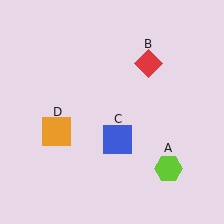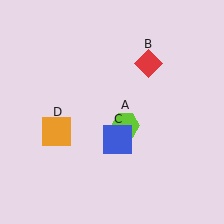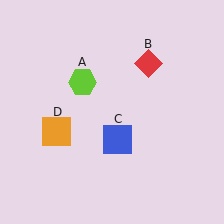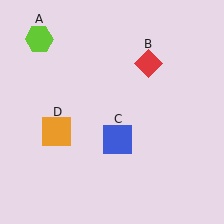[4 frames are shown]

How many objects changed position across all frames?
1 object changed position: lime hexagon (object A).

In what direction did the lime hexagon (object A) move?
The lime hexagon (object A) moved up and to the left.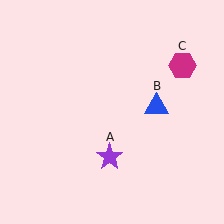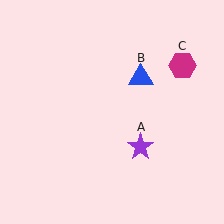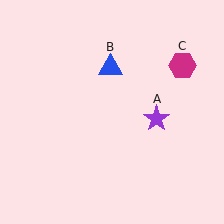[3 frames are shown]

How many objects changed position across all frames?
2 objects changed position: purple star (object A), blue triangle (object B).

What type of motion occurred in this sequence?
The purple star (object A), blue triangle (object B) rotated counterclockwise around the center of the scene.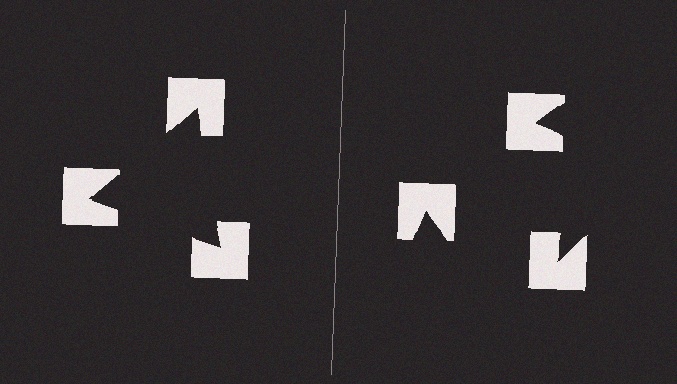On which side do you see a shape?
An illusory triangle appears on the left side. On the right side the wedge cuts are rotated, so no coherent shape forms.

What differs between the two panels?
The notched squares are positioned identically on both sides; only the wedge orientations differ. On the left they align to a triangle; on the right they are misaligned.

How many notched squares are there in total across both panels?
6 — 3 on each side.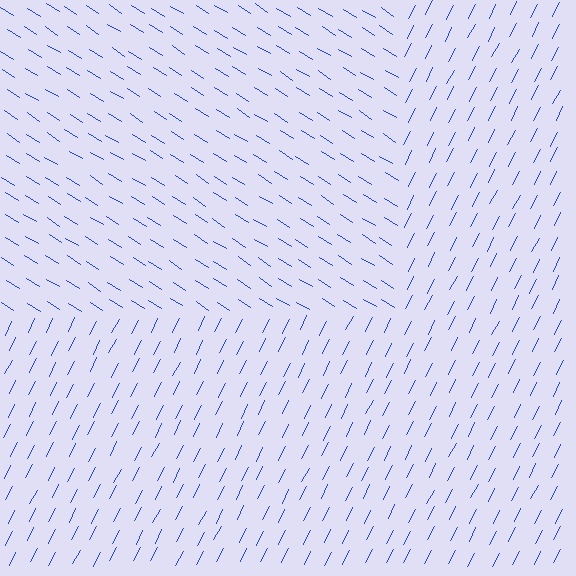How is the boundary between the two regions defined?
The boundary is defined purely by a change in line orientation (approximately 85 degrees difference). All lines are the same color and thickness.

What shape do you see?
I see a rectangle.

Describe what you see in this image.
The image is filled with small blue line segments. A rectangle region in the image has lines oriented differently from the surrounding lines, creating a visible texture boundary.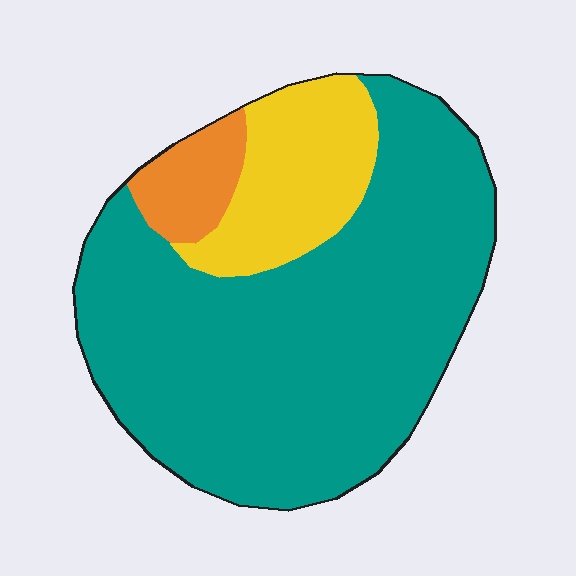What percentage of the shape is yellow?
Yellow covers around 20% of the shape.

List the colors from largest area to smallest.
From largest to smallest: teal, yellow, orange.